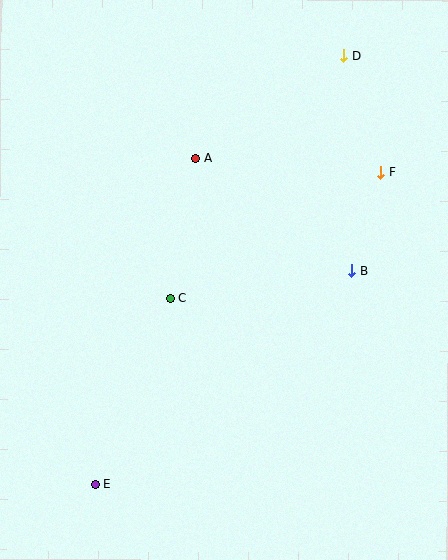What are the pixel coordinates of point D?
Point D is at (344, 56).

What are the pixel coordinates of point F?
Point F is at (381, 172).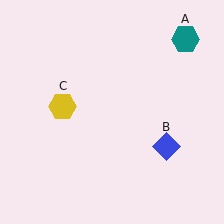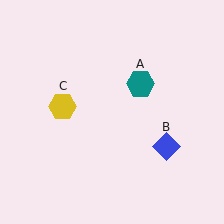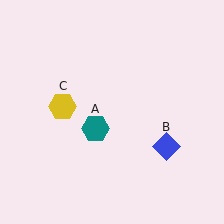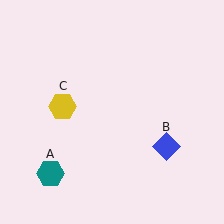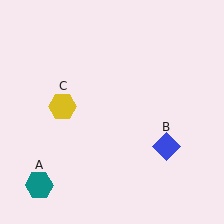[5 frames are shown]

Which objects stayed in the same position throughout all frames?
Blue diamond (object B) and yellow hexagon (object C) remained stationary.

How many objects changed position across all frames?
1 object changed position: teal hexagon (object A).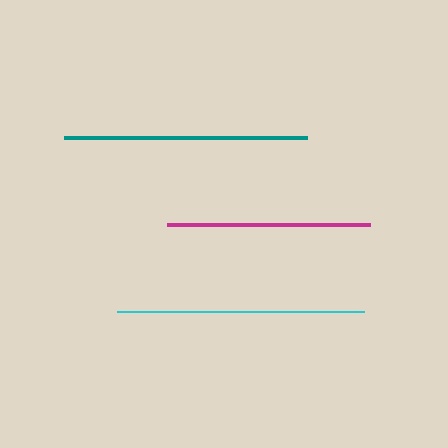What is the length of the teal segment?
The teal segment is approximately 243 pixels long.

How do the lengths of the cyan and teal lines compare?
The cyan and teal lines are approximately the same length.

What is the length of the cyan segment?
The cyan segment is approximately 247 pixels long.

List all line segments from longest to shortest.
From longest to shortest: cyan, teal, magenta.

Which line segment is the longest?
The cyan line is the longest at approximately 247 pixels.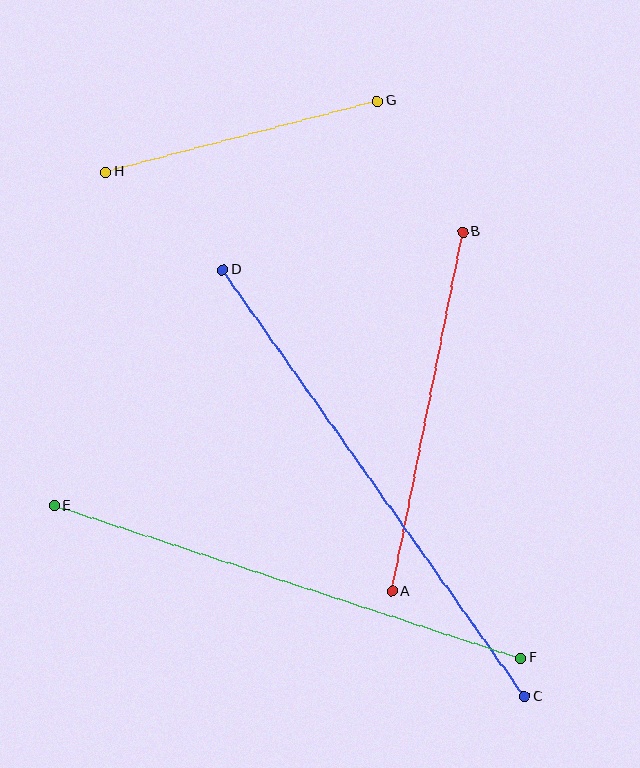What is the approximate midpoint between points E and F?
The midpoint is at approximately (288, 582) pixels.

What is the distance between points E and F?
The distance is approximately 490 pixels.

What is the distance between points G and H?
The distance is approximately 281 pixels.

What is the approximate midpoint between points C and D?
The midpoint is at approximately (373, 483) pixels.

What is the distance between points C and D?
The distance is approximately 522 pixels.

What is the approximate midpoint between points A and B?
The midpoint is at approximately (427, 412) pixels.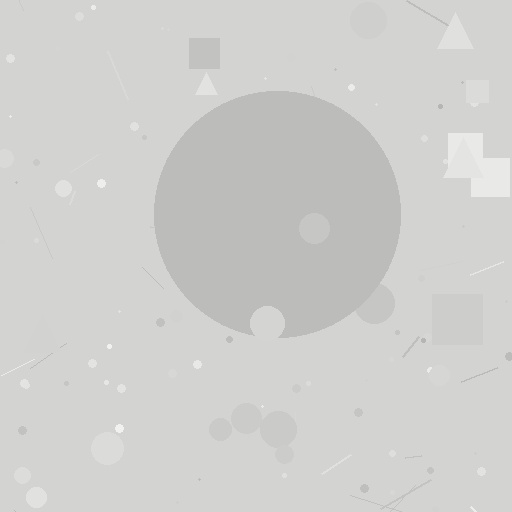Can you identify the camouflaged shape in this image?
The camouflaged shape is a circle.